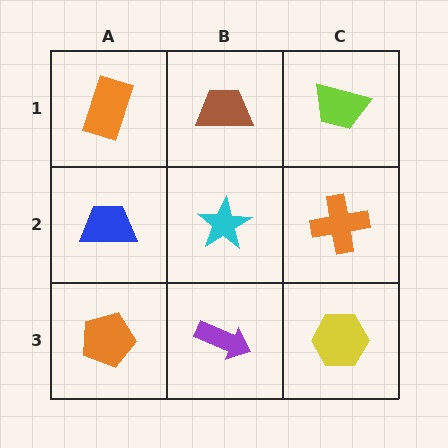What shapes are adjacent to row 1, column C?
An orange cross (row 2, column C), a brown trapezoid (row 1, column B).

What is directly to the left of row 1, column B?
An orange rectangle.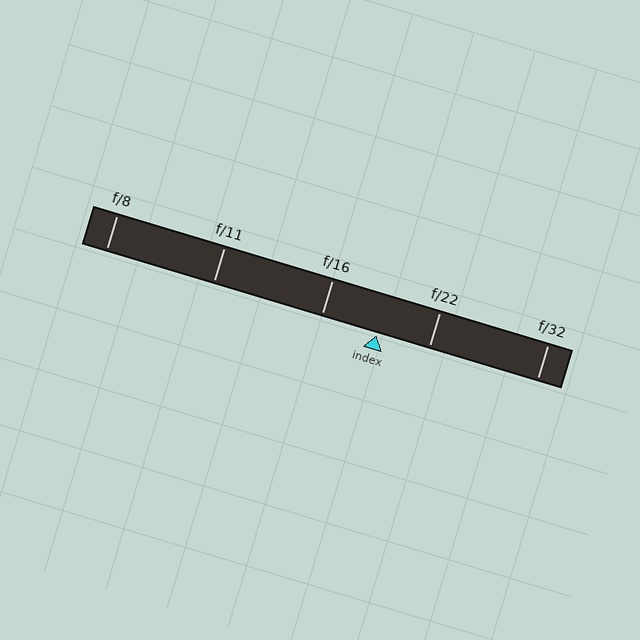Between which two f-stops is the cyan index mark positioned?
The index mark is between f/16 and f/22.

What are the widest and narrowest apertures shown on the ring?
The widest aperture shown is f/8 and the narrowest is f/32.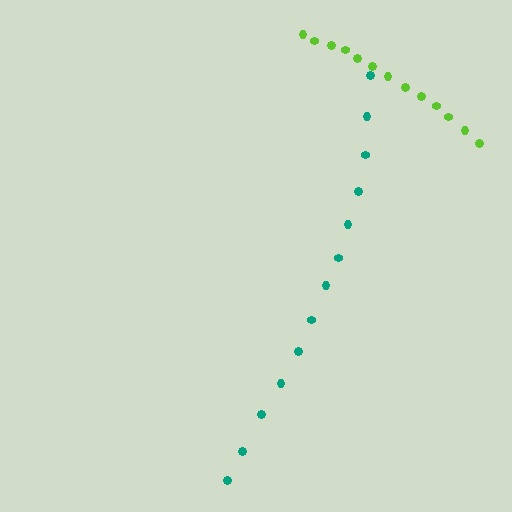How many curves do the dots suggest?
There are 2 distinct paths.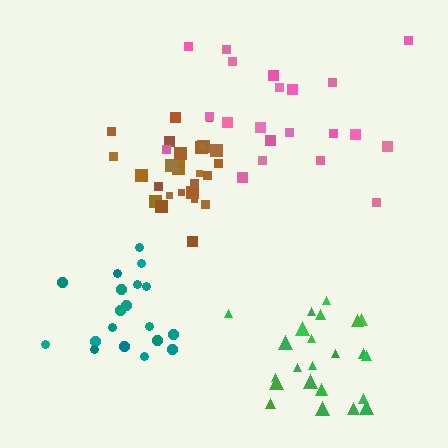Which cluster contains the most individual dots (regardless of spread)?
Brown (27).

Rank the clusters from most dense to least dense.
brown, green, teal, pink.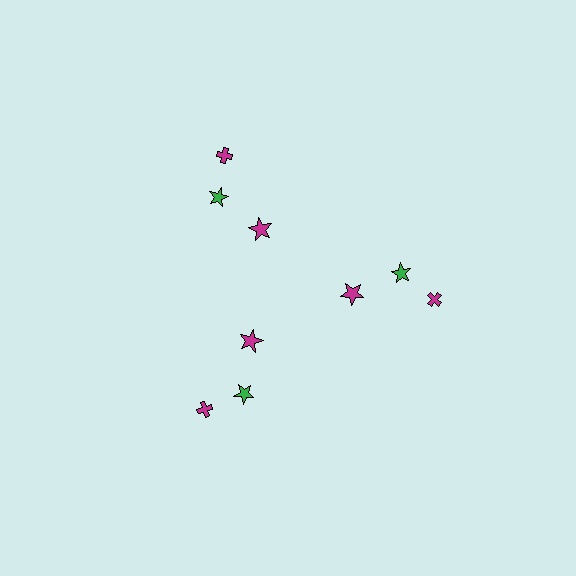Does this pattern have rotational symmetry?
Yes, this pattern has 3-fold rotational symmetry. It looks the same after rotating 120 degrees around the center.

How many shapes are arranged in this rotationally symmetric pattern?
There are 9 shapes, arranged in 3 groups of 3.